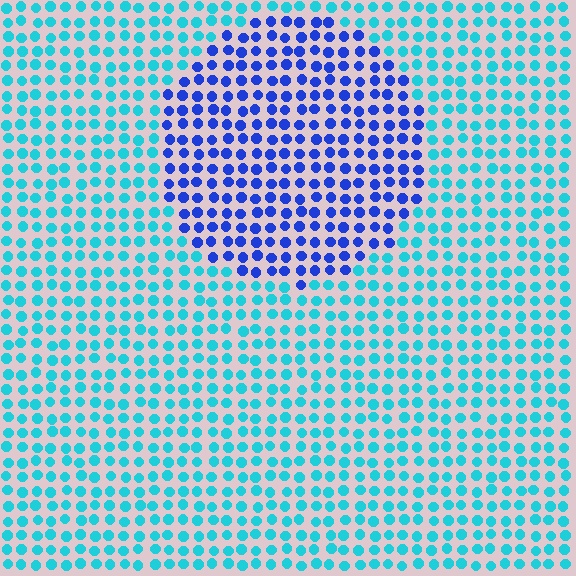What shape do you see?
I see a circle.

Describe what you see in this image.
The image is filled with small cyan elements in a uniform arrangement. A circle-shaped region is visible where the elements are tinted to a slightly different hue, forming a subtle color boundary.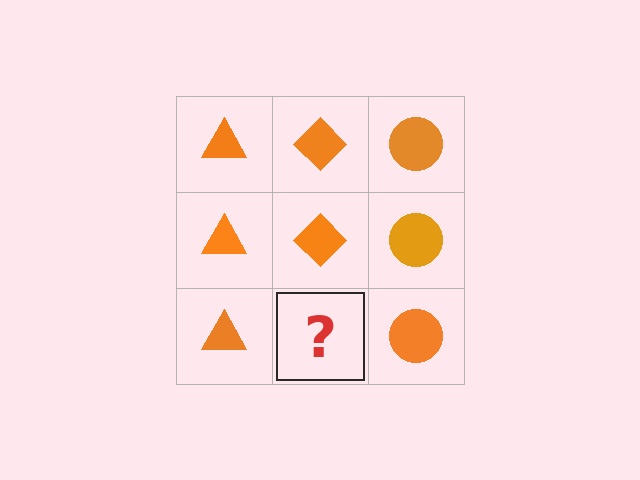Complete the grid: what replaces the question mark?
The question mark should be replaced with an orange diamond.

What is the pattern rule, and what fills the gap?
The rule is that each column has a consistent shape. The gap should be filled with an orange diamond.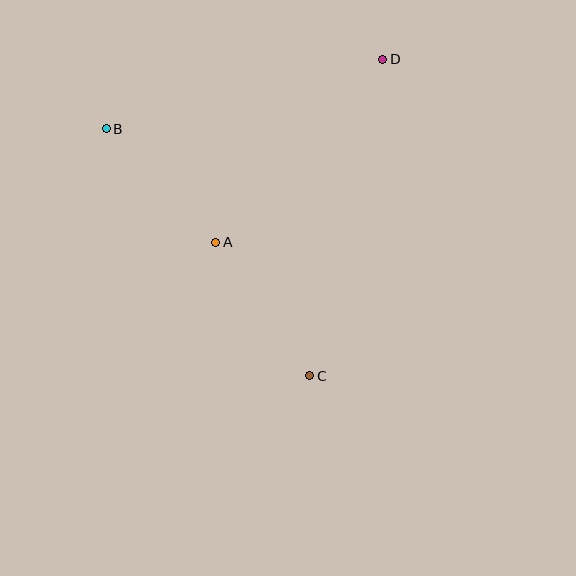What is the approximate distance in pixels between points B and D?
The distance between B and D is approximately 285 pixels.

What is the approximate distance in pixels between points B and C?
The distance between B and C is approximately 320 pixels.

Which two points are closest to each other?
Points A and B are closest to each other.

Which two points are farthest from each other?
Points C and D are farthest from each other.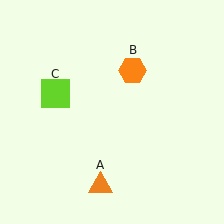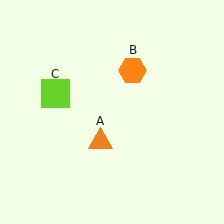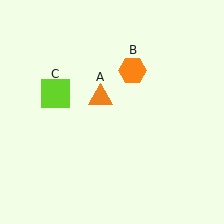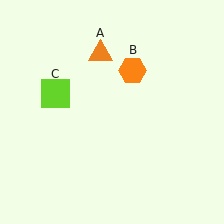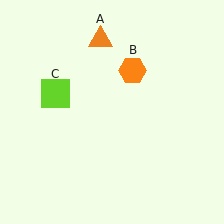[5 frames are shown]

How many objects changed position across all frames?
1 object changed position: orange triangle (object A).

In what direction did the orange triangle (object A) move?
The orange triangle (object A) moved up.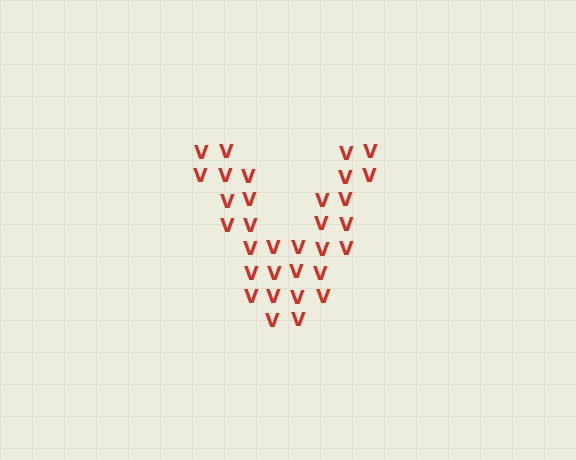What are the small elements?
The small elements are letter V's.